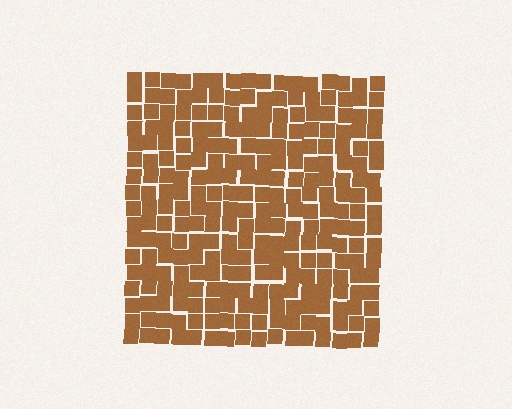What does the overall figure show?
The overall figure shows a square.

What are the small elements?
The small elements are squares.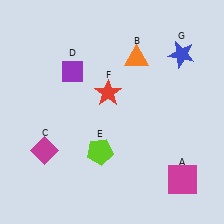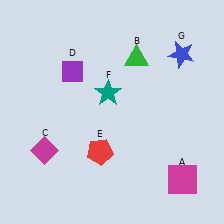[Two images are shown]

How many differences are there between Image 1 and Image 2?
There are 3 differences between the two images.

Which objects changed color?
B changed from orange to green. E changed from lime to red. F changed from red to teal.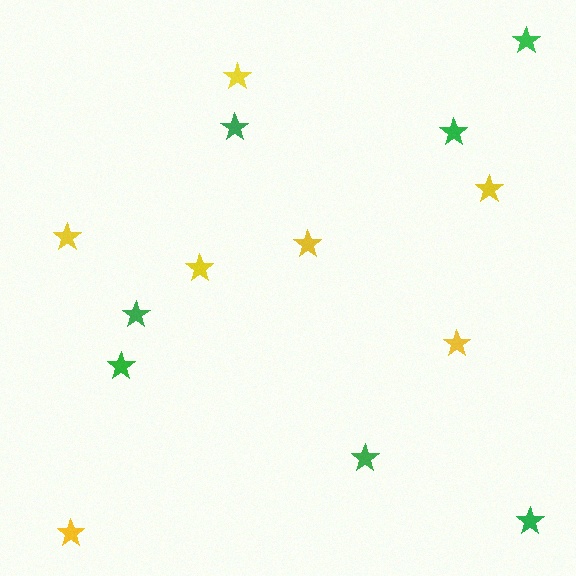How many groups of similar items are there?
There are 2 groups: one group of green stars (7) and one group of yellow stars (7).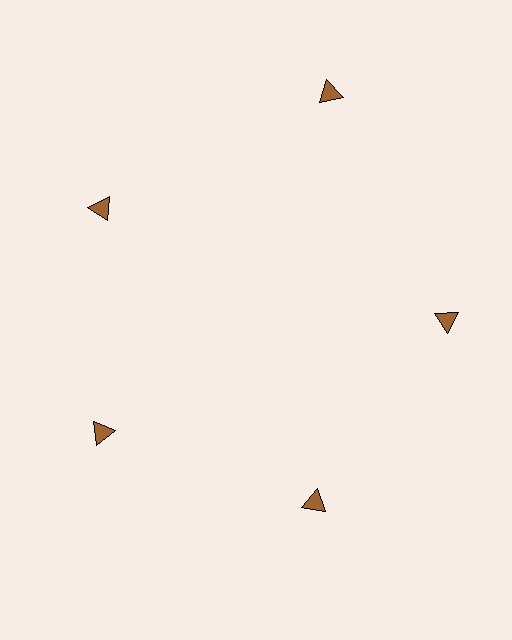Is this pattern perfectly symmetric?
No. The 5 brown triangles are arranged in a ring, but one element near the 1 o'clock position is pushed outward from the center, breaking the 5-fold rotational symmetry.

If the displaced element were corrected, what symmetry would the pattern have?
It would have 5-fold rotational symmetry — the pattern would map onto itself every 72 degrees.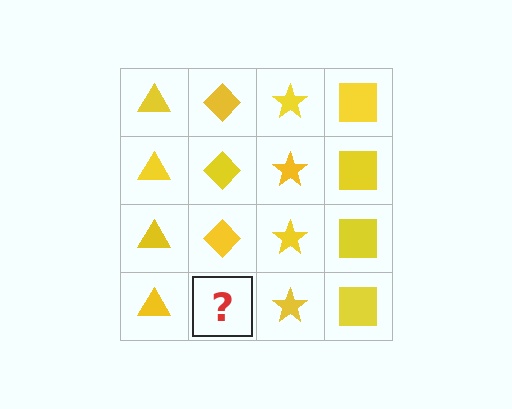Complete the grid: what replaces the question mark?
The question mark should be replaced with a yellow diamond.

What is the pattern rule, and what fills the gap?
The rule is that each column has a consistent shape. The gap should be filled with a yellow diamond.